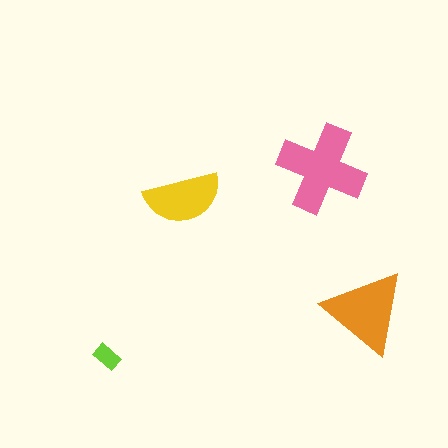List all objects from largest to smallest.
The pink cross, the orange triangle, the yellow semicircle, the lime rectangle.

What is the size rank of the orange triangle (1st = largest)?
2nd.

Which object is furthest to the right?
The orange triangle is rightmost.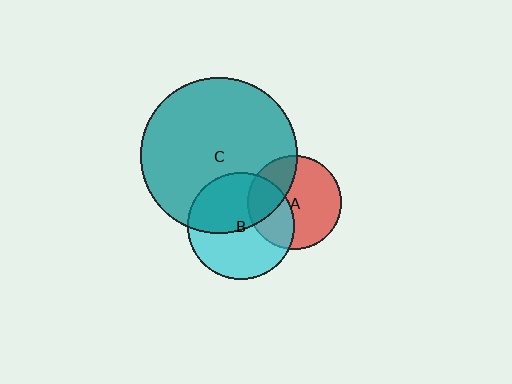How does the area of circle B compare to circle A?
Approximately 1.3 times.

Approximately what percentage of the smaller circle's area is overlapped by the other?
Approximately 50%.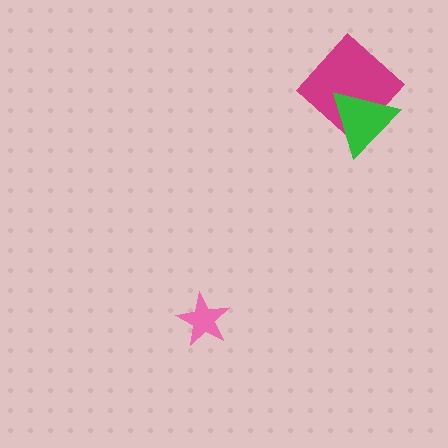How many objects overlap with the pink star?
0 objects overlap with the pink star.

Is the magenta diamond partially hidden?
Yes, it is partially covered by another shape.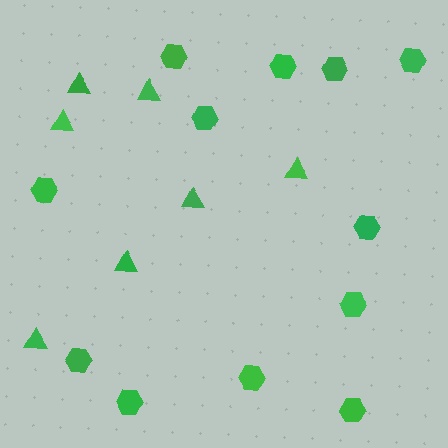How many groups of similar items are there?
There are 2 groups: one group of hexagons (12) and one group of triangles (7).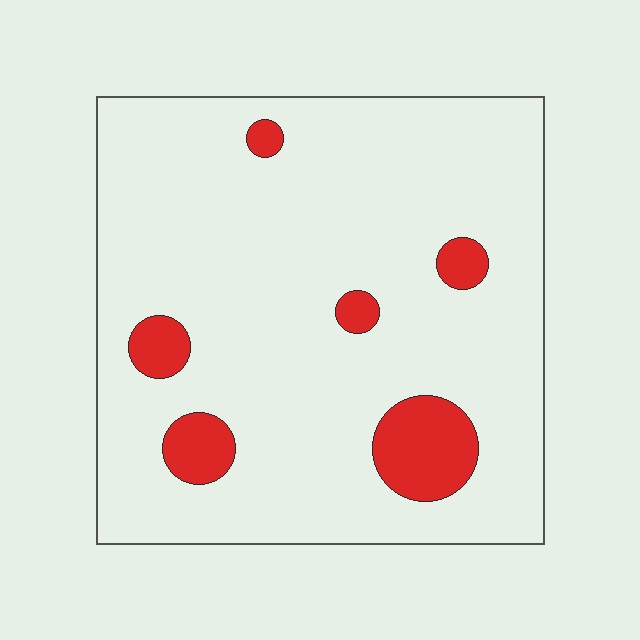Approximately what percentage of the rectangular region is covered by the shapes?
Approximately 10%.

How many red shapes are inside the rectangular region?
6.